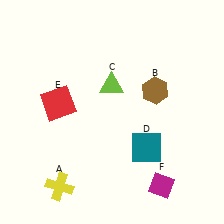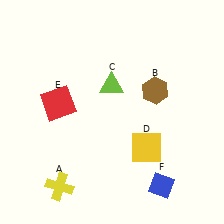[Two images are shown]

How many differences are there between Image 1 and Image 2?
There are 2 differences between the two images.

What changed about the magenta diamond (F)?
In Image 1, F is magenta. In Image 2, it changed to blue.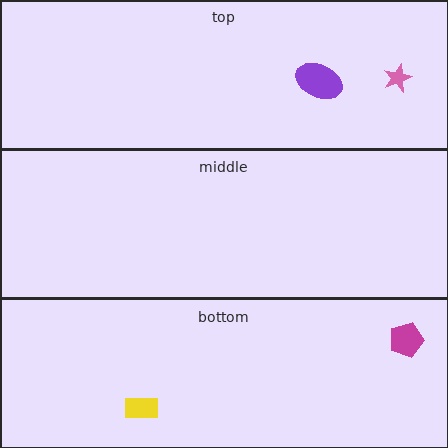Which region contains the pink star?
The top region.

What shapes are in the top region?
The purple ellipse, the pink star.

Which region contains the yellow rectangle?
The bottom region.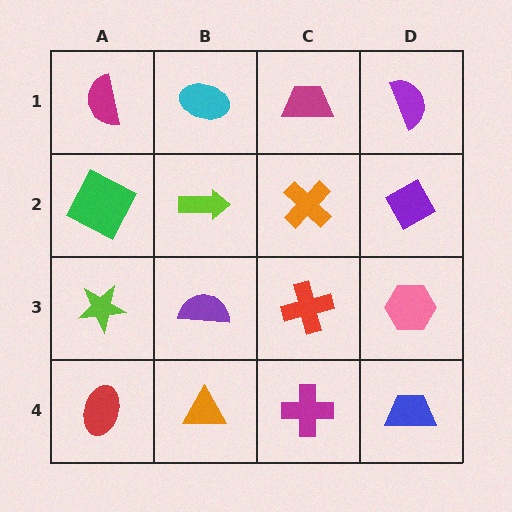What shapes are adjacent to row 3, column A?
A green square (row 2, column A), a red ellipse (row 4, column A), a purple semicircle (row 3, column B).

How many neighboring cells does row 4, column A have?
2.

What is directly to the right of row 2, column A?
A lime arrow.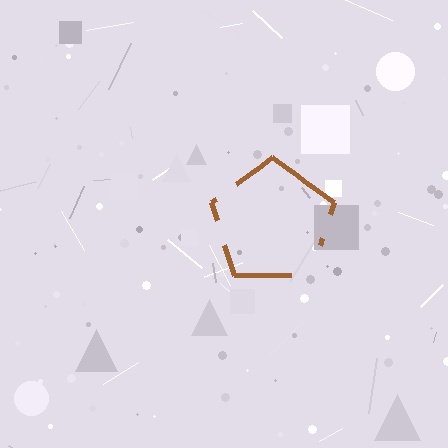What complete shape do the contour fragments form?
The contour fragments form a pentagon.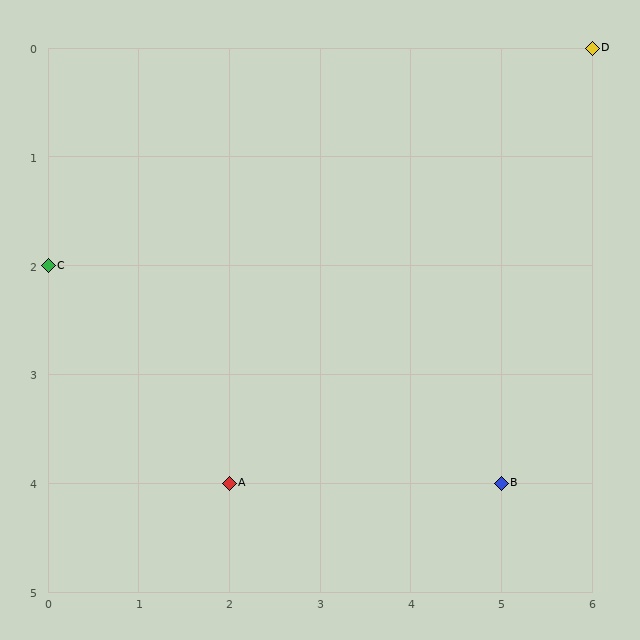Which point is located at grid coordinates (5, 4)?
Point B is at (5, 4).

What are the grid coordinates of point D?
Point D is at grid coordinates (6, 0).